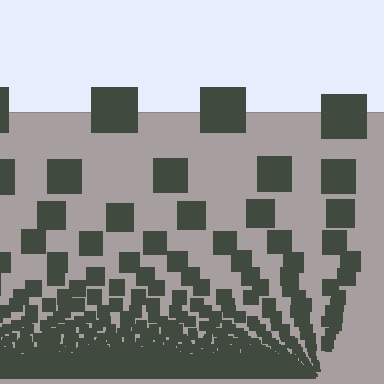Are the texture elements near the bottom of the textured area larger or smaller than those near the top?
Smaller. The gradient is inverted — elements near the bottom are smaller and denser.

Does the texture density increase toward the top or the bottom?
Density increases toward the bottom.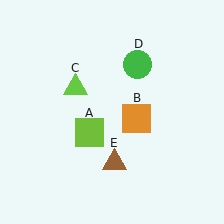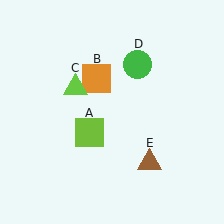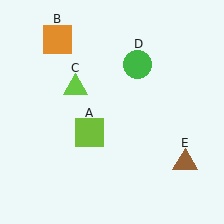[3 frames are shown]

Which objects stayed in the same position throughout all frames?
Lime square (object A) and lime triangle (object C) and green circle (object D) remained stationary.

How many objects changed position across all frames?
2 objects changed position: orange square (object B), brown triangle (object E).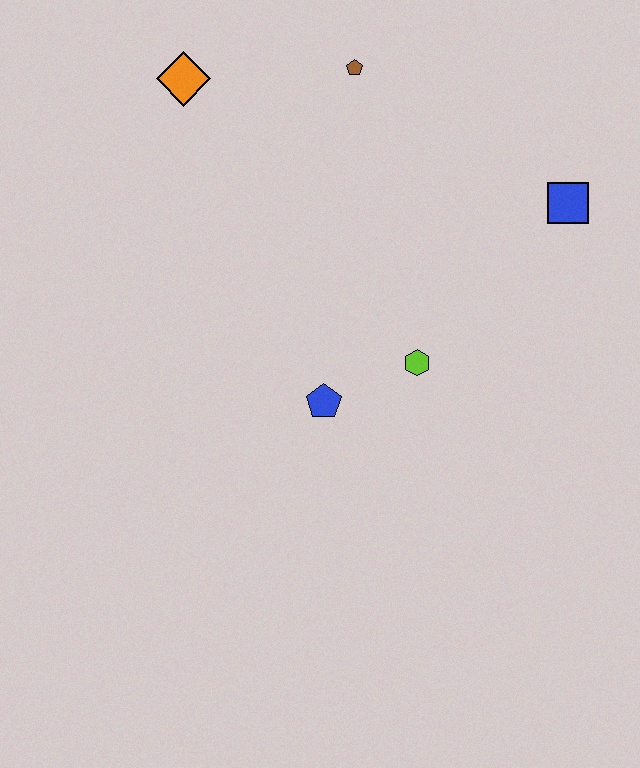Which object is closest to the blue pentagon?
The lime hexagon is closest to the blue pentagon.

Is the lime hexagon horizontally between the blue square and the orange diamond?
Yes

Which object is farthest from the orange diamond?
The blue square is farthest from the orange diamond.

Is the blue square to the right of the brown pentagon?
Yes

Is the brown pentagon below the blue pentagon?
No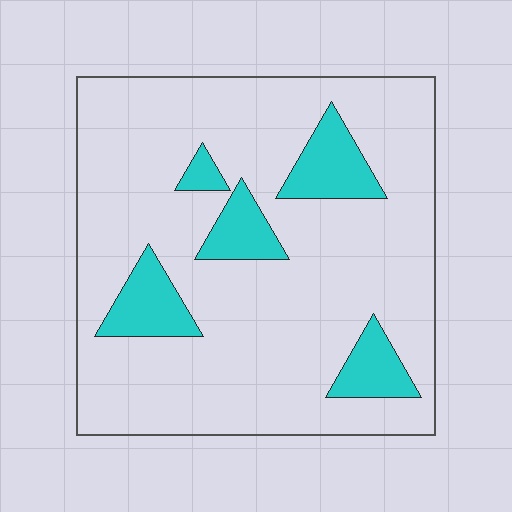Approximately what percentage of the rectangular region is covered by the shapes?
Approximately 15%.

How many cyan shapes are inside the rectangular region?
5.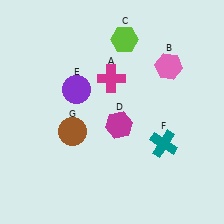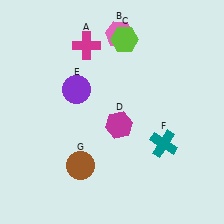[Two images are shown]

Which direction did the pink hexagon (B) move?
The pink hexagon (B) moved left.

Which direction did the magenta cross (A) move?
The magenta cross (A) moved up.